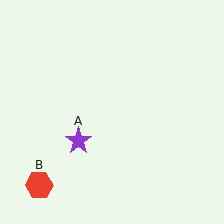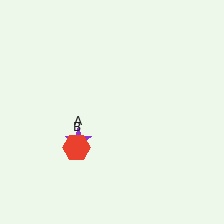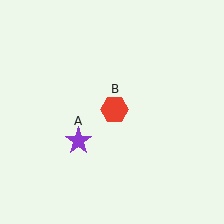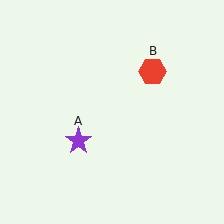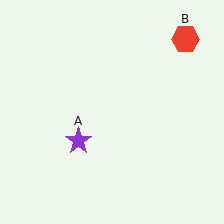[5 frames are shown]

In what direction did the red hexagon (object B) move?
The red hexagon (object B) moved up and to the right.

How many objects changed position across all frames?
1 object changed position: red hexagon (object B).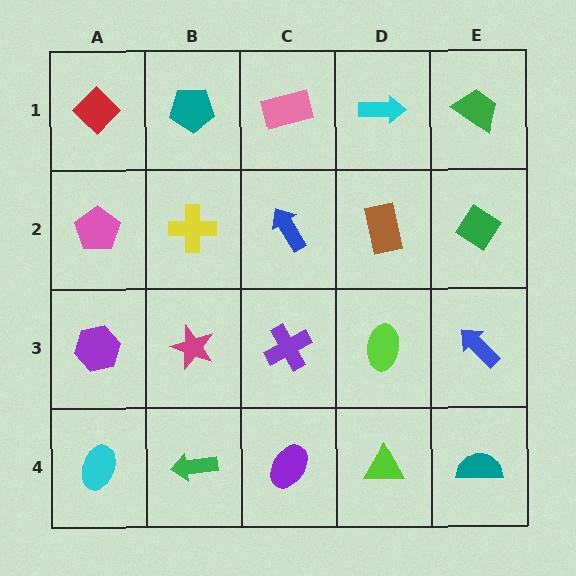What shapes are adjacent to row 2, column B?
A teal pentagon (row 1, column B), a magenta star (row 3, column B), a pink pentagon (row 2, column A), a blue arrow (row 2, column C).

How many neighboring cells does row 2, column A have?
3.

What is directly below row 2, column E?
A blue arrow.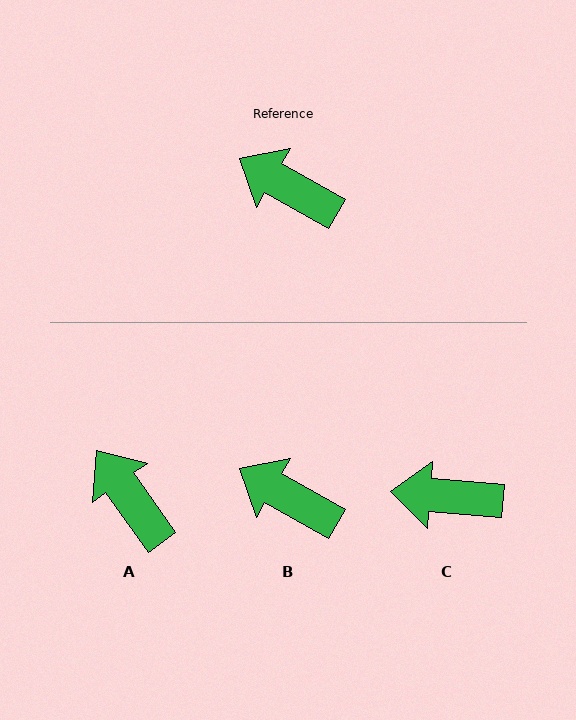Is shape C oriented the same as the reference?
No, it is off by about 25 degrees.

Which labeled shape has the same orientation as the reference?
B.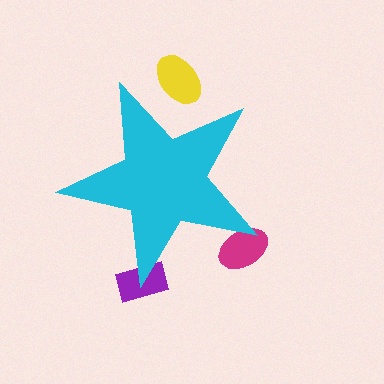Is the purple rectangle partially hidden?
Yes, the purple rectangle is partially hidden behind the cyan star.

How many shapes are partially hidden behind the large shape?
3 shapes are partially hidden.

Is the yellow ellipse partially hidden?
Yes, the yellow ellipse is partially hidden behind the cyan star.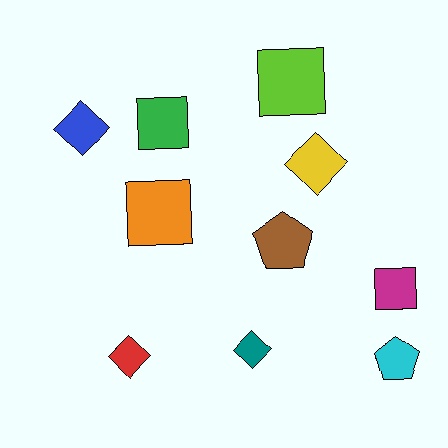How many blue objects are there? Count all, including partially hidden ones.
There is 1 blue object.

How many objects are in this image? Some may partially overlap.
There are 10 objects.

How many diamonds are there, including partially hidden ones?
There are 4 diamonds.